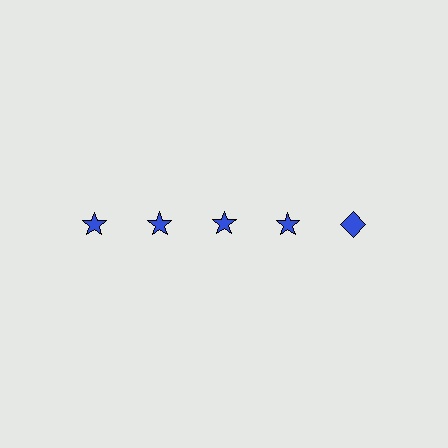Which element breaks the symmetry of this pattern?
The blue diamond in the top row, rightmost column breaks the symmetry. All other shapes are blue stars.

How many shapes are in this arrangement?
There are 5 shapes arranged in a grid pattern.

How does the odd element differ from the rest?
It has a different shape: diamond instead of star.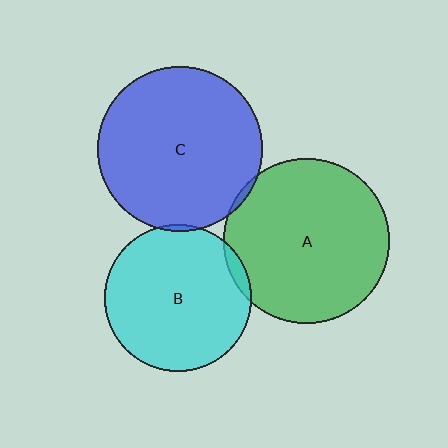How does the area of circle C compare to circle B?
Approximately 1.3 times.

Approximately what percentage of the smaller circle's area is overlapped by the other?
Approximately 5%.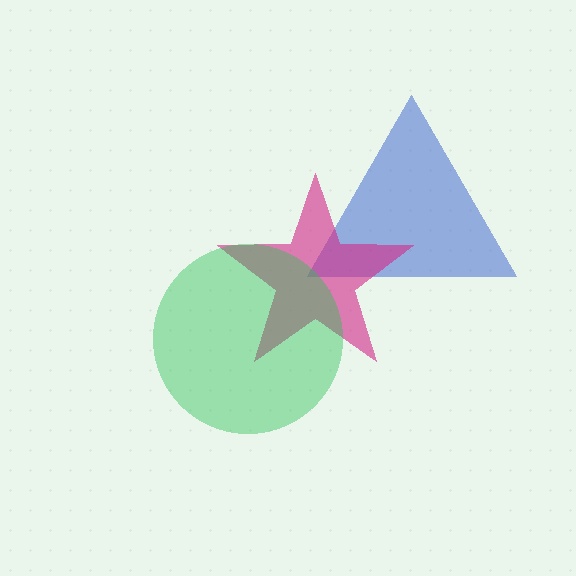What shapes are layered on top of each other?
The layered shapes are: a blue triangle, a magenta star, a green circle.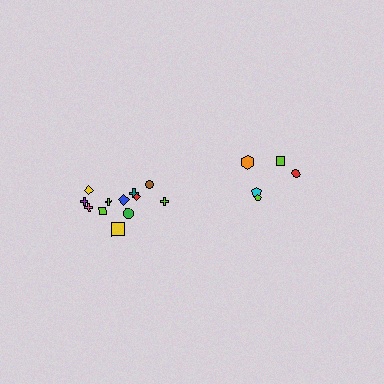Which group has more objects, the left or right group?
The left group.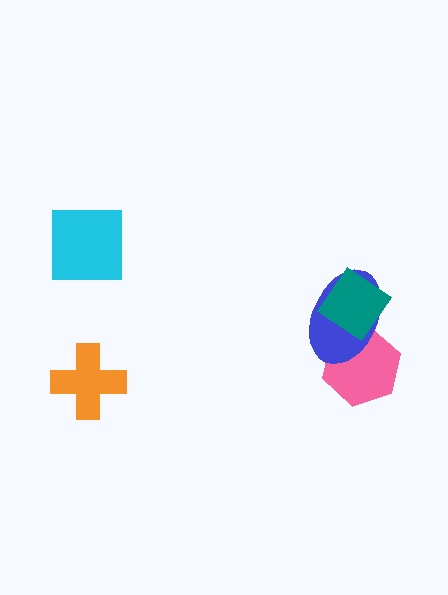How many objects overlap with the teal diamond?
2 objects overlap with the teal diamond.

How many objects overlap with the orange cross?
0 objects overlap with the orange cross.